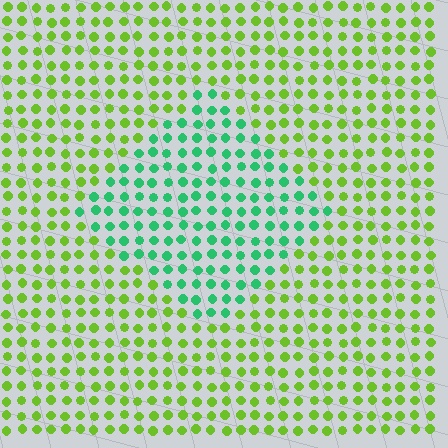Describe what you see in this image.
The image is filled with small lime elements in a uniform arrangement. A diamond-shaped region is visible where the elements are tinted to a slightly different hue, forming a subtle color boundary.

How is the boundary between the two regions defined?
The boundary is defined purely by a slight shift in hue (about 53 degrees). Spacing, size, and orientation are identical on both sides.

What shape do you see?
I see a diamond.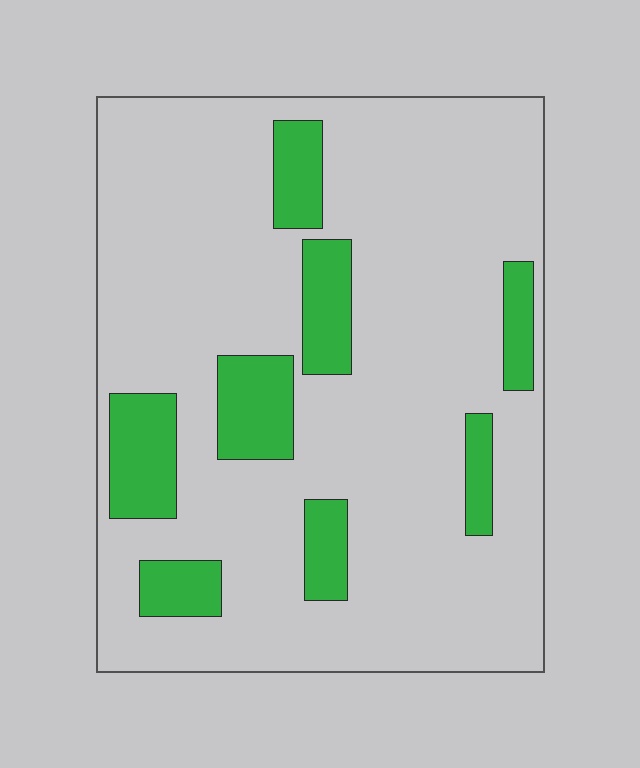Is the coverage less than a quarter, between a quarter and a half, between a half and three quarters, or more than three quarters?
Less than a quarter.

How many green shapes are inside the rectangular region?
8.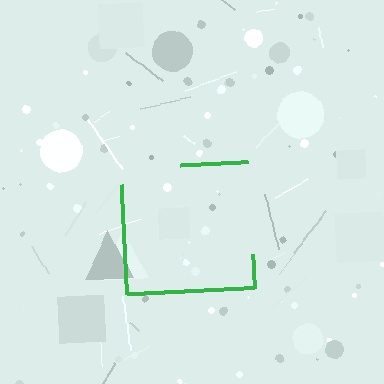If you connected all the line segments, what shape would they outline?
They would outline a square.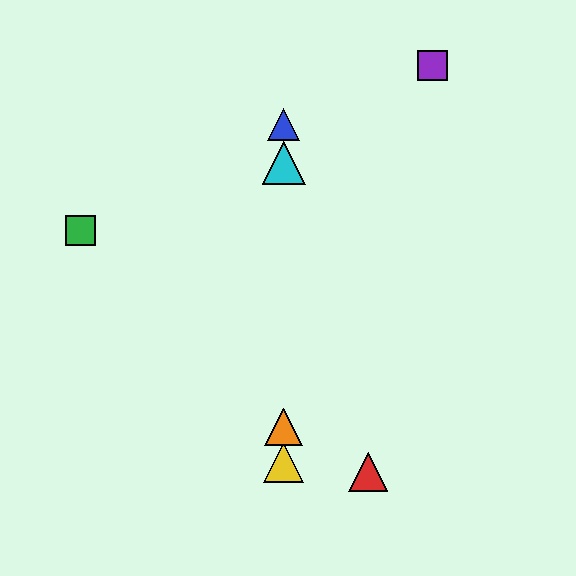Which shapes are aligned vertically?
The blue triangle, the yellow triangle, the orange triangle, the cyan triangle are aligned vertically.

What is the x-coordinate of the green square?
The green square is at x≈81.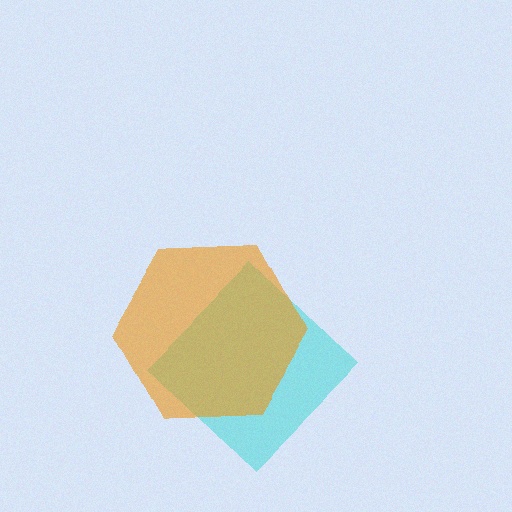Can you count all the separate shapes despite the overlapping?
Yes, there are 2 separate shapes.